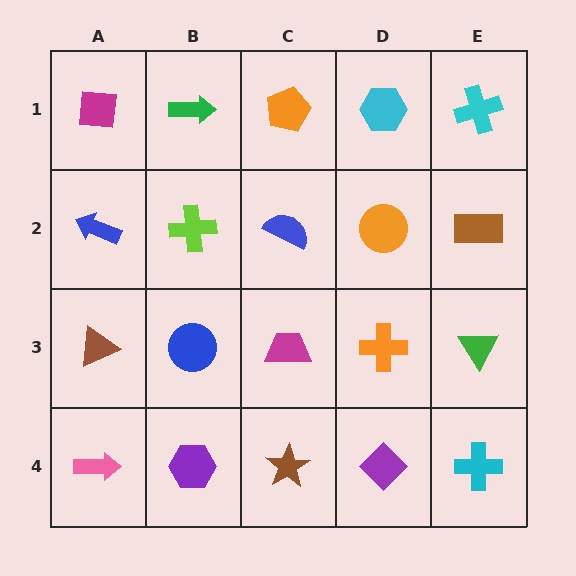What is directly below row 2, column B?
A blue circle.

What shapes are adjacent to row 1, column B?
A lime cross (row 2, column B), a magenta square (row 1, column A), an orange pentagon (row 1, column C).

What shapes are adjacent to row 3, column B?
A lime cross (row 2, column B), a purple hexagon (row 4, column B), a brown triangle (row 3, column A), a magenta trapezoid (row 3, column C).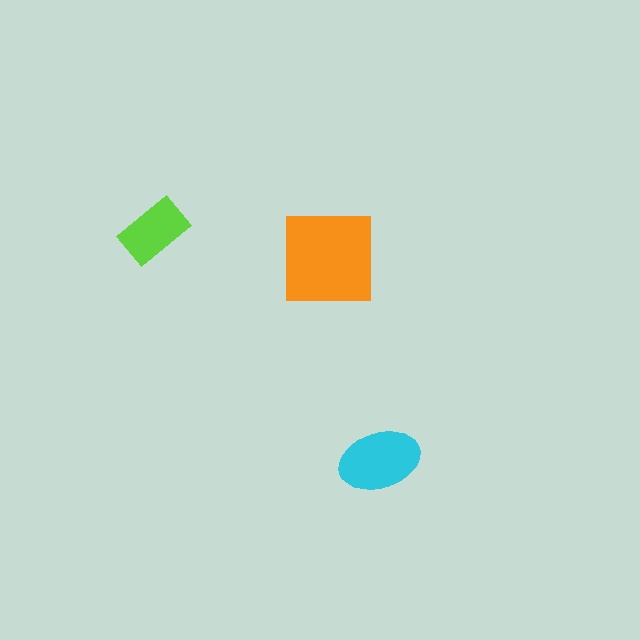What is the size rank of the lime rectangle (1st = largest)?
3rd.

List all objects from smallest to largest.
The lime rectangle, the cyan ellipse, the orange square.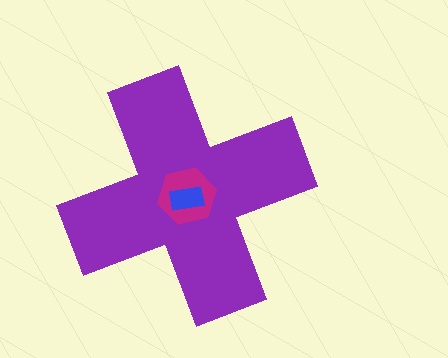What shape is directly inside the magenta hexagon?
The blue rectangle.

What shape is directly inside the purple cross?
The magenta hexagon.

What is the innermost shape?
The blue rectangle.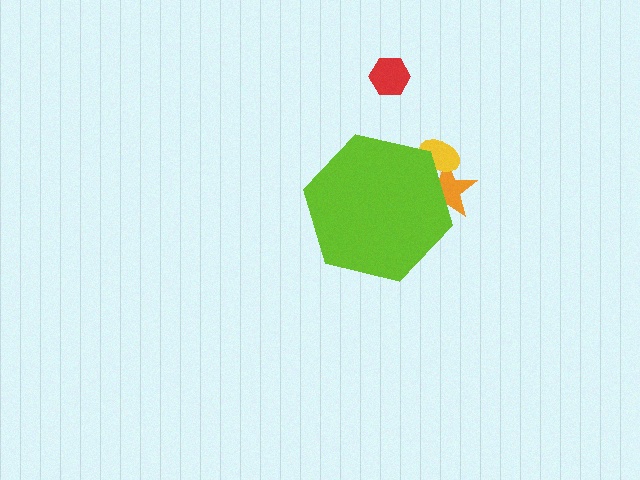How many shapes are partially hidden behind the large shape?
2 shapes are partially hidden.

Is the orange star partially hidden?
Yes, the orange star is partially hidden behind the lime hexagon.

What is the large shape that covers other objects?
A lime hexagon.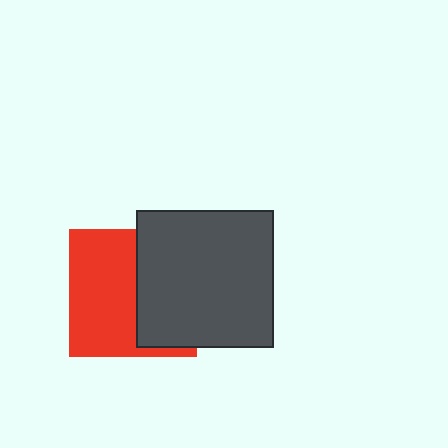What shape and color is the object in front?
The object in front is a dark gray square.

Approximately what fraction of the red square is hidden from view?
Roughly 45% of the red square is hidden behind the dark gray square.